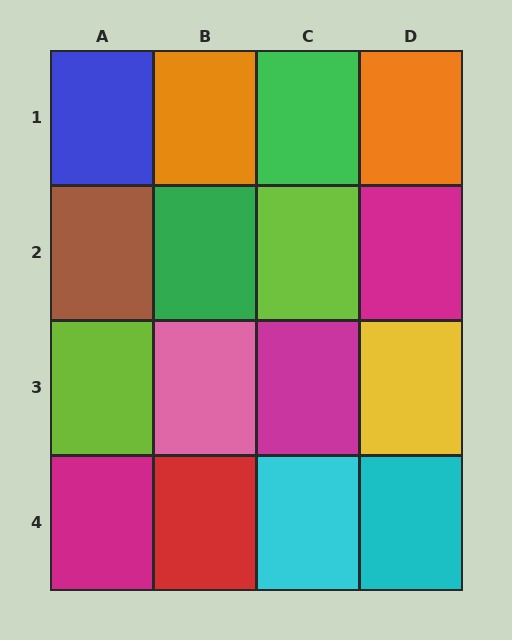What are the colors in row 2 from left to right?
Brown, green, lime, magenta.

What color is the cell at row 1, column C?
Green.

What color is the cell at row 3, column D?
Yellow.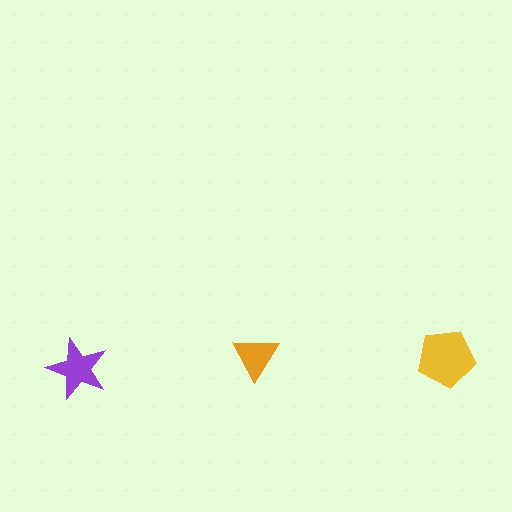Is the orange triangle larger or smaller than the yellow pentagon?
Smaller.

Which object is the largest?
The yellow pentagon.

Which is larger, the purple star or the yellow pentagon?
The yellow pentagon.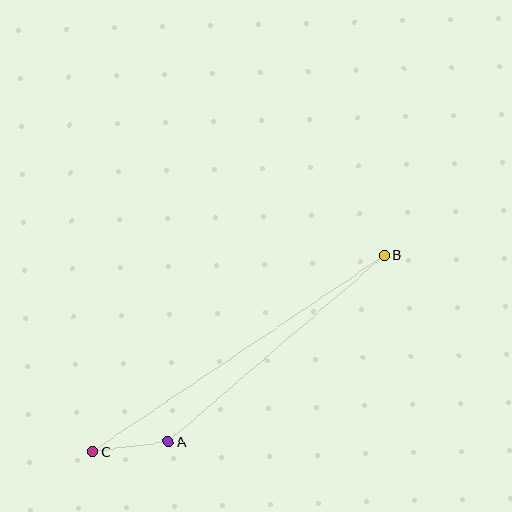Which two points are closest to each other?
Points A and C are closest to each other.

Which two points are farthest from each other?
Points B and C are farthest from each other.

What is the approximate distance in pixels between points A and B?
The distance between A and B is approximately 286 pixels.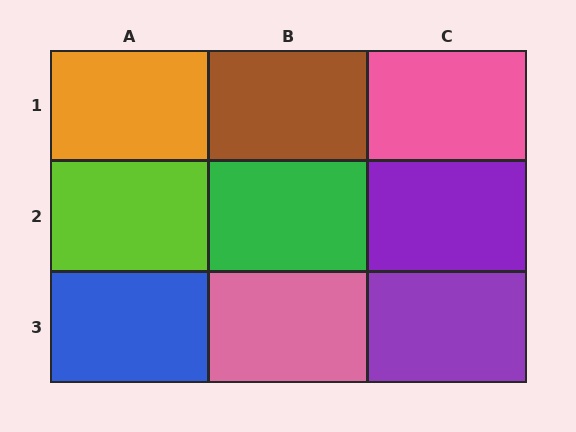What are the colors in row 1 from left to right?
Orange, brown, pink.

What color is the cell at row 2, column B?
Green.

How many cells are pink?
2 cells are pink.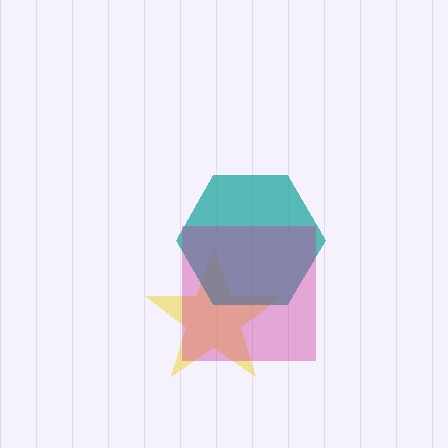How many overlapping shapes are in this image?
There are 3 overlapping shapes in the image.